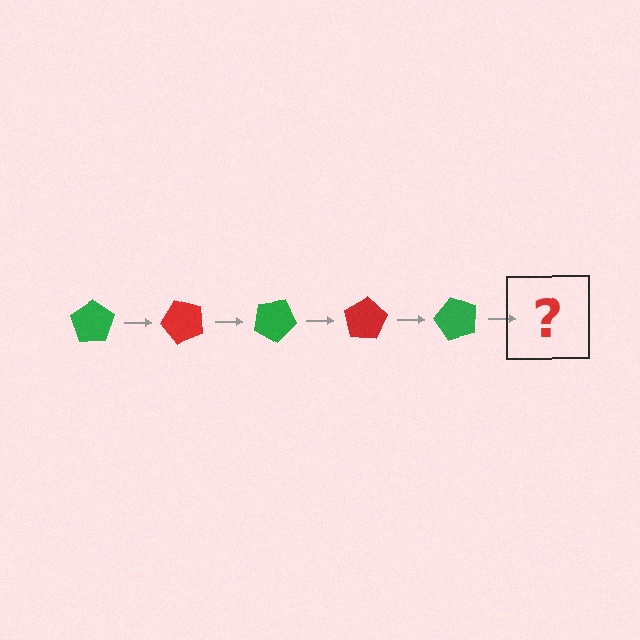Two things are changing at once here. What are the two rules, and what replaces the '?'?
The two rules are that it rotates 50 degrees each step and the color cycles through green and red. The '?' should be a red pentagon, rotated 250 degrees from the start.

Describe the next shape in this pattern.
It should be a red pentagon, rotated 250 degrees from the start.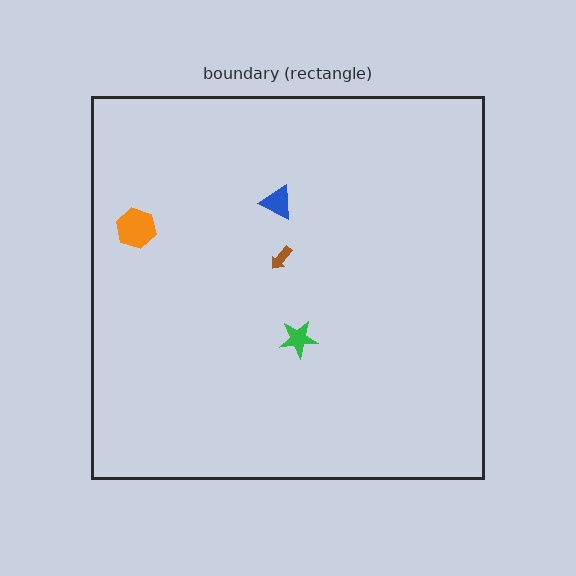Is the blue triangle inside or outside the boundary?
Inside.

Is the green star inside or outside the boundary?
Inside.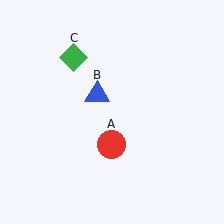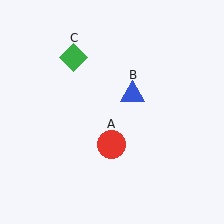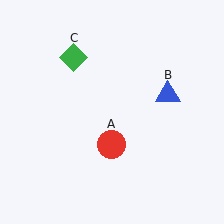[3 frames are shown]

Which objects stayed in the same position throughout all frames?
Red circle (object A) and green diamond (object C) remained stationary.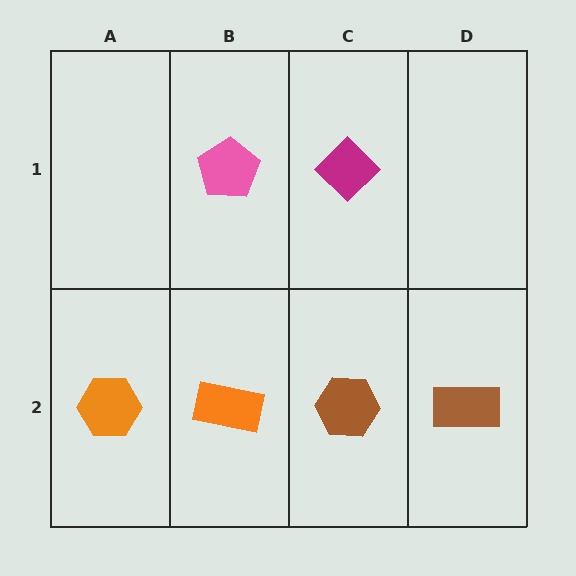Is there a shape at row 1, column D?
No, that cell is empty.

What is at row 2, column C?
A brown hexagon.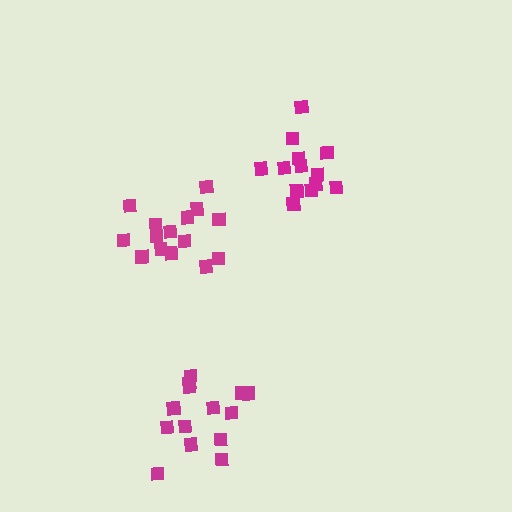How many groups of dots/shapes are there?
There are 3 groups.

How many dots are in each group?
Group 1: 13 dots, Group 2: 14 dots, Group 3: 15 dots (42 total).